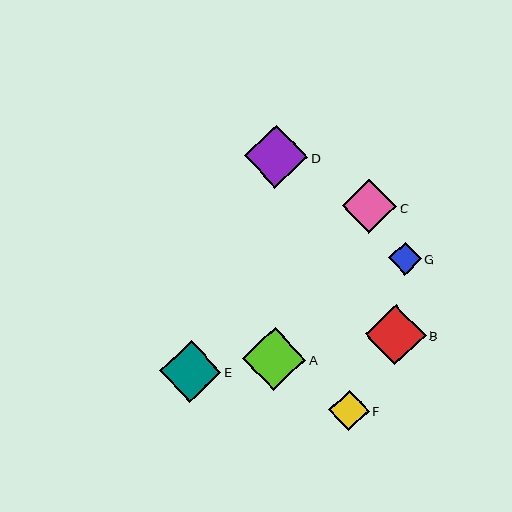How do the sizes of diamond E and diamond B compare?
Diamond E and diamond B are approximately the same size.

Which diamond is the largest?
Diamond D is the largest with a size of approximately 63 pixels.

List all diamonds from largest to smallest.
From largest to smallest: D, A, E, B, C, F, G.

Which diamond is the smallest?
Diamond G is the smallest with a size of approximately 33 pixels.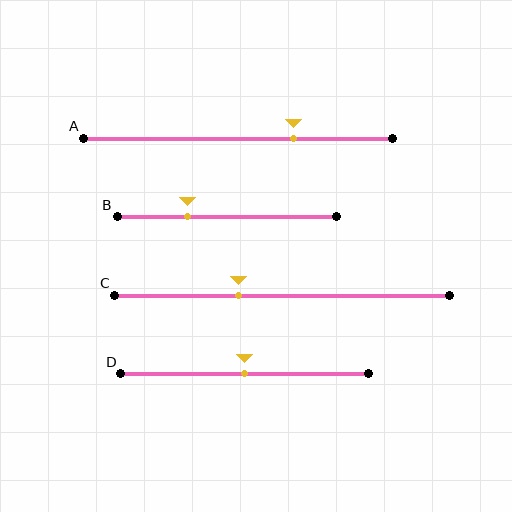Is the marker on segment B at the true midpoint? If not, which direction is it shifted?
No, the marker on segment B is shifted to the left by about 18% of the segment length.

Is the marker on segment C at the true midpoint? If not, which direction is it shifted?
No, the marker on segment C is shifted to the left by about 13% of the segment length.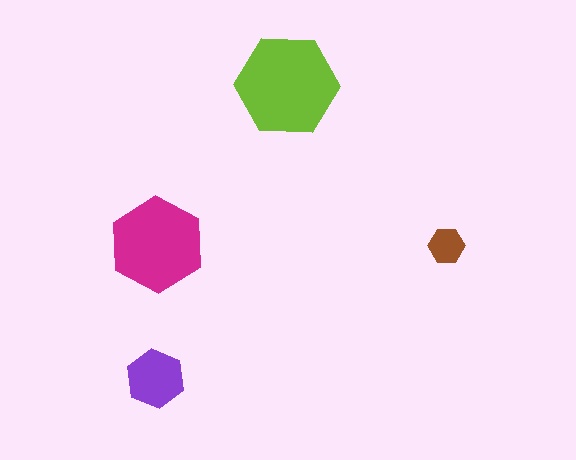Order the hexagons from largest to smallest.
the lime one, the magenta one, the purple one, the brown one.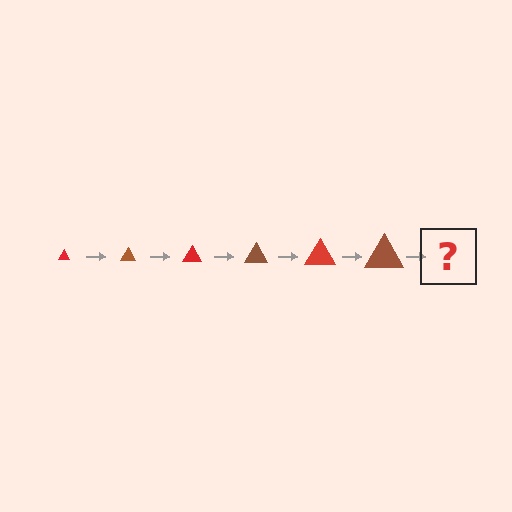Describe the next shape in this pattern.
It should be a red triangle, larger than the previous one.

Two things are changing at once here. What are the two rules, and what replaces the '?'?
The two rules are that the triangle grows larger each step and the color cycles through red and brown. The '?' should be a red triangle, larger than the previous one.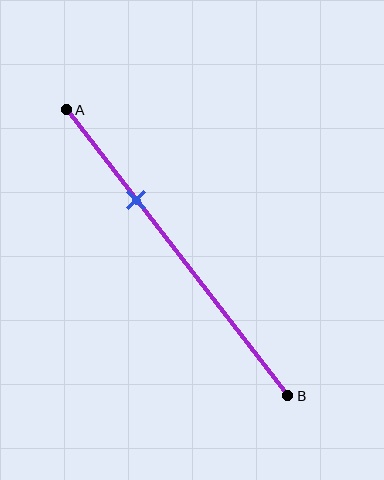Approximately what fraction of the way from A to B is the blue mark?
The blue mark is approximately 30% of the way from A to B.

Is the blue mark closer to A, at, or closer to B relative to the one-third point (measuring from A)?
The blue mark is approximately at the one-third point of segment AB.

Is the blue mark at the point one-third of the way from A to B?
Yes, the mark is approximately at the one-third point.